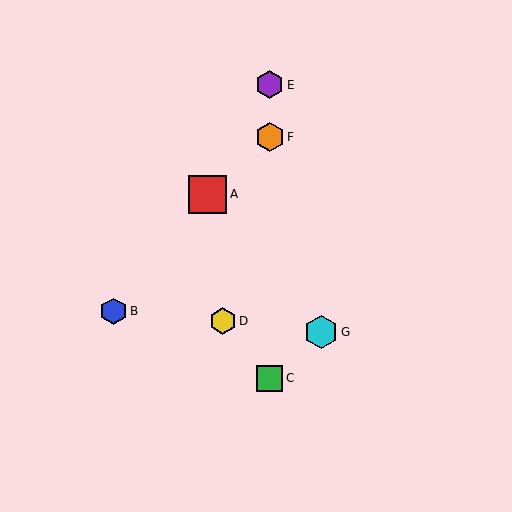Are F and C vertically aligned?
Yes, both are at x≈270.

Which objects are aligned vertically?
Objects C, E, F are aligned vertically.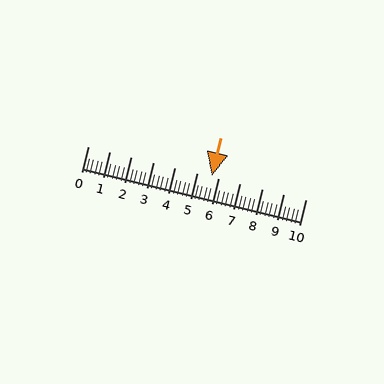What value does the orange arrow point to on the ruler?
The orange arrow points to approximately 5.7.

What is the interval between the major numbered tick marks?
The major tick marks are spaced 1 units apart.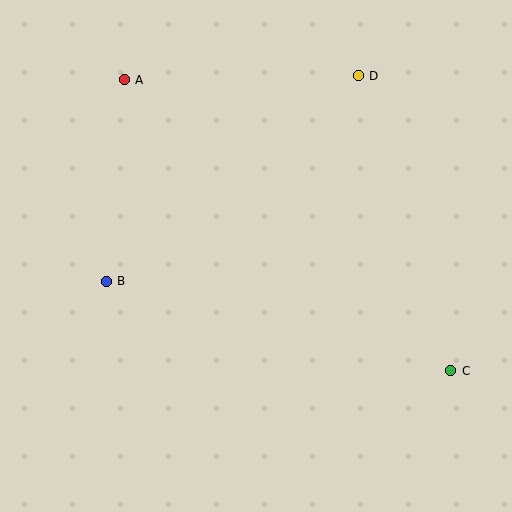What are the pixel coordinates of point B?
Point B is at (106, 281).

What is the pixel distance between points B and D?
The distance between B and D is 325 pixels.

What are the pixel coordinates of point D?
Point D is at (358, 76).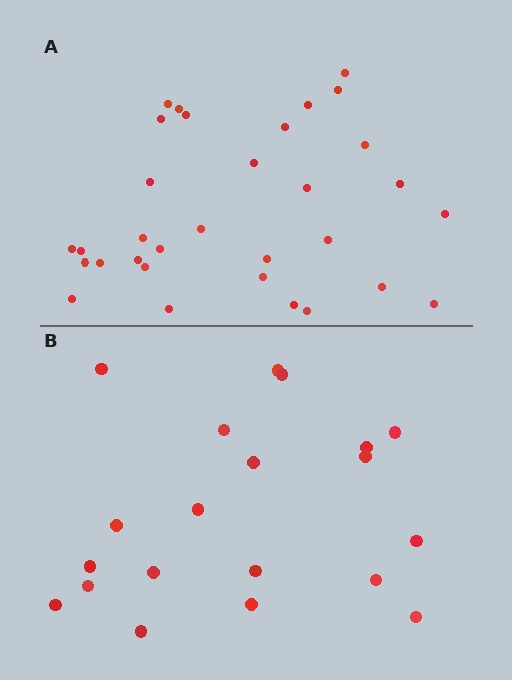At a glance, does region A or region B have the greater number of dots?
Region A (the top region) has more dots.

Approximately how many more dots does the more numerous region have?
Region A has roughly 12 or so more dots than region B.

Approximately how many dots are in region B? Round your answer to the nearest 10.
About 20 dots.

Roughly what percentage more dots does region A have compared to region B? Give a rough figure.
About 60% more.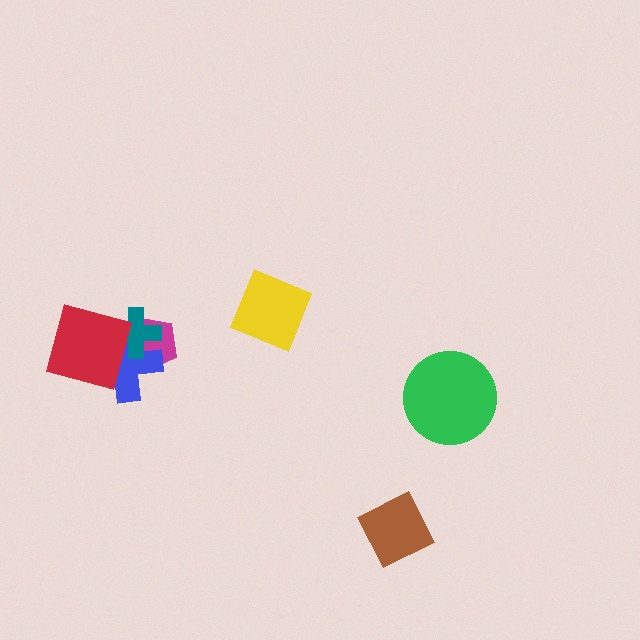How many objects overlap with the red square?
3 objects overlap with the red square.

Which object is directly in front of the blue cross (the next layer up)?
The teal cross is directly in front of the blue cross.